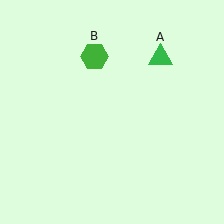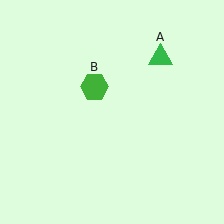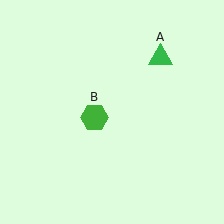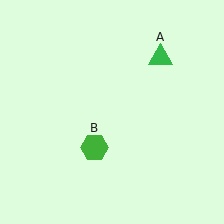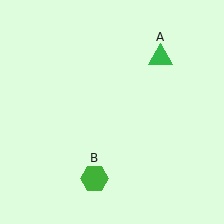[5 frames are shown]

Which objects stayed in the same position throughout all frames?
Green triangle (object A) remained stationary.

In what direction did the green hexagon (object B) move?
The green hexagon (object B) moved down.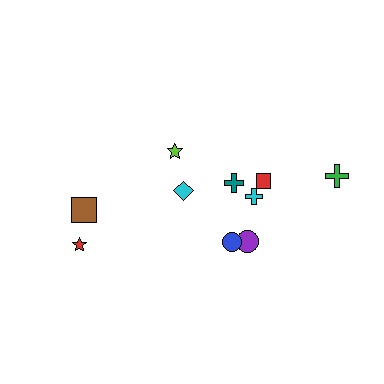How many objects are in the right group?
There are 6 objects.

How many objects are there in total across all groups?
There are 10 objects.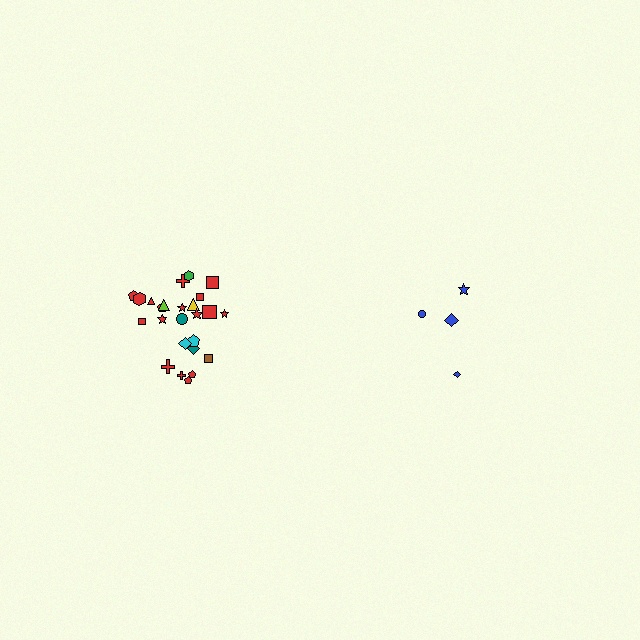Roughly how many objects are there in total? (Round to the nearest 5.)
Roughly 30 objects in total.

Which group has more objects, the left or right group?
The left group.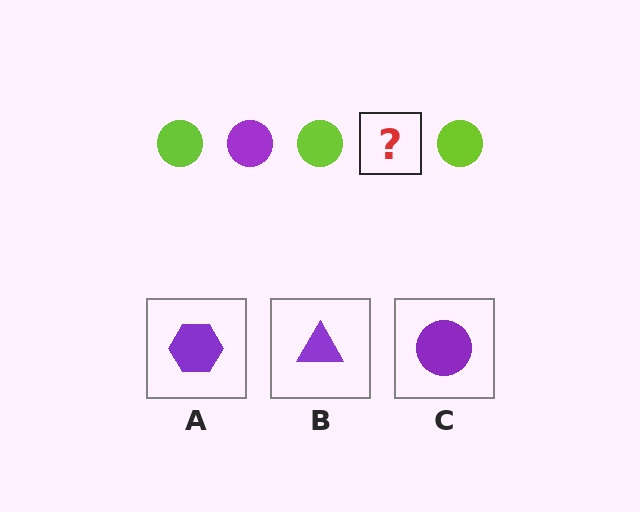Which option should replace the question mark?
Option C.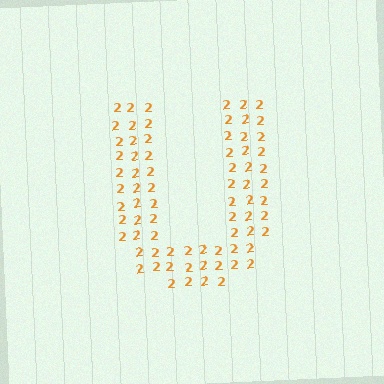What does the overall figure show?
The overall figure shows the letter U.